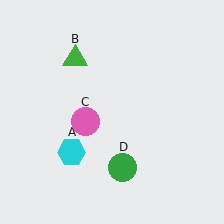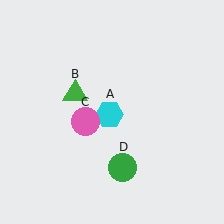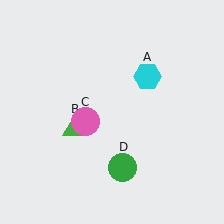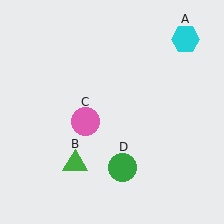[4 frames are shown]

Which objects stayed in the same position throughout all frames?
Pink circle (object C) and green circle (object D) remained stationary.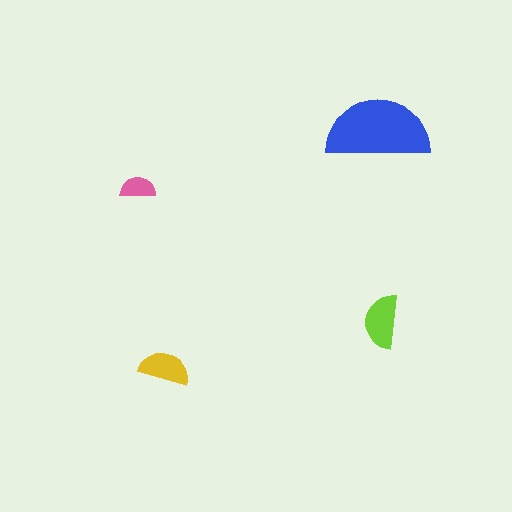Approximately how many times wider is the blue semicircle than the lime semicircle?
About 2 times wider.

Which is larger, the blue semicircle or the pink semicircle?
The blue one.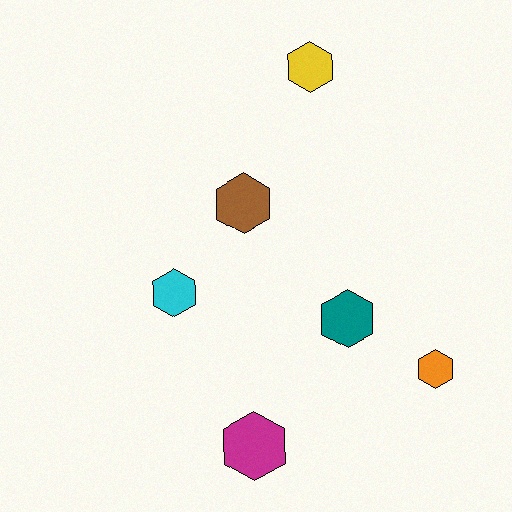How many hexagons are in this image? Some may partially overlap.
There are 6 hexagons.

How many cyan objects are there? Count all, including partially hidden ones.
There is 1 cyan object.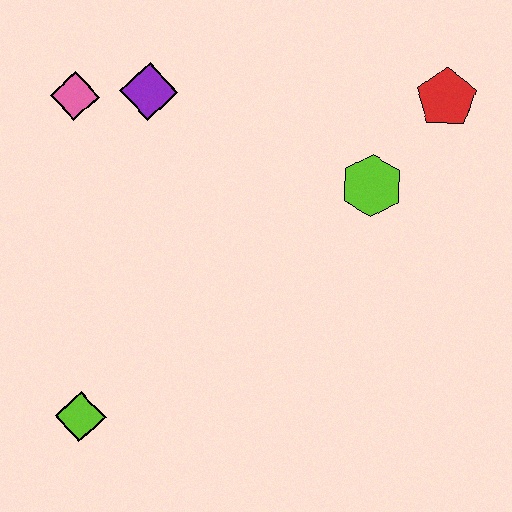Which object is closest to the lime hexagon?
The red pentagon is closest to the lime hexagon.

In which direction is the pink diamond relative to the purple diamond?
The pink diamond is to the left of the purple diamond.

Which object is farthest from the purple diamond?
The lime diamond is farthest from the purple diamond.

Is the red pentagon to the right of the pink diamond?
Yes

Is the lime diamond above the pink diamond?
No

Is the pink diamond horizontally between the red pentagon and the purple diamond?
No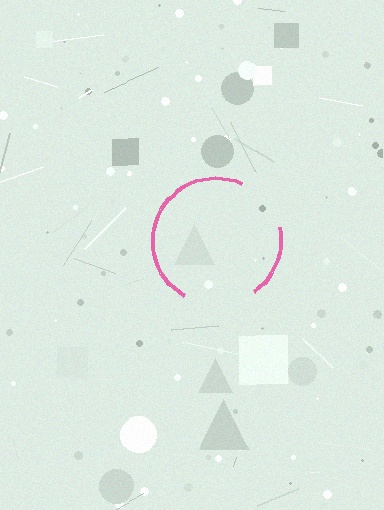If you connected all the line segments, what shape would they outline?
They would outline a circle.